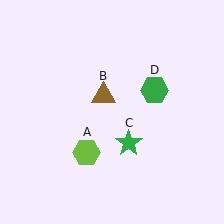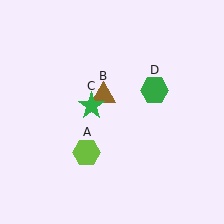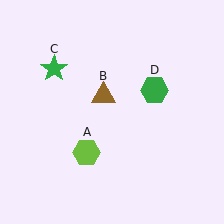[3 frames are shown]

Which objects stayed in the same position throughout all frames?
Lime hexagon (object A) and brown triangle (object B) and green hexagon (object D) remained stationary.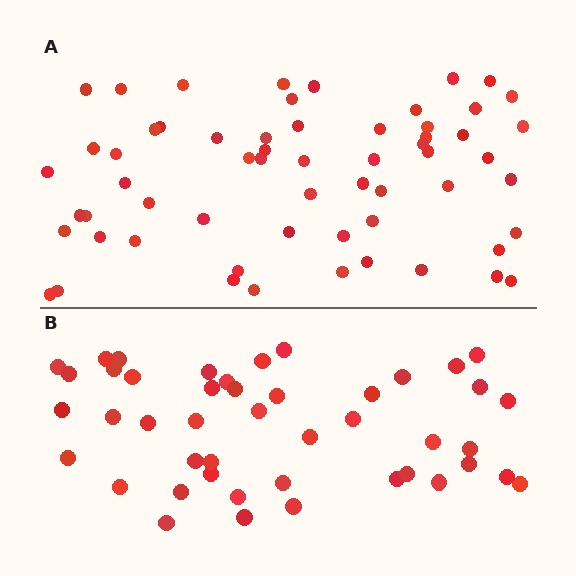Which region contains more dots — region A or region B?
Region A (the top region) has more dots.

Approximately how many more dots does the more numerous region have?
Region A has approximately 15 more dots than region B.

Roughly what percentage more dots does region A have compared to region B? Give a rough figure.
About 35% more.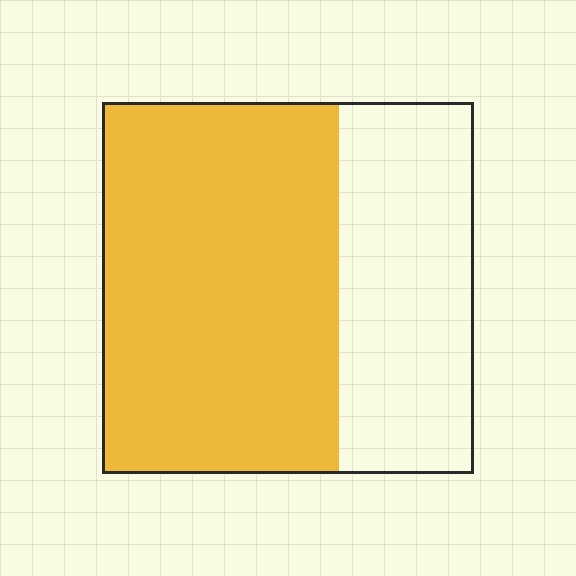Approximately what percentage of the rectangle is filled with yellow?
Approximately 65%.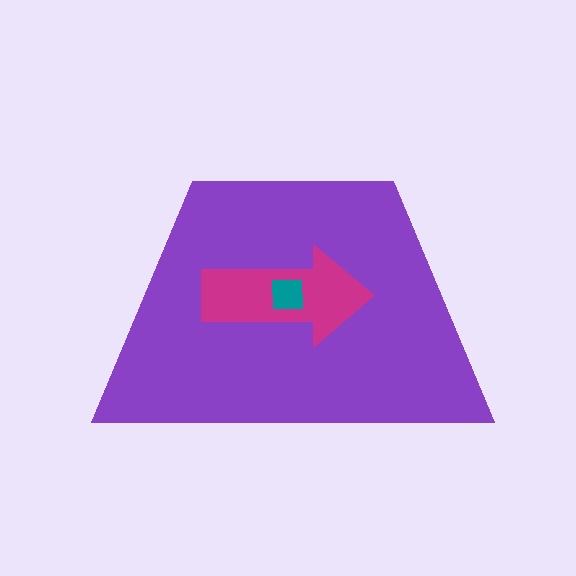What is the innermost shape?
The teal square.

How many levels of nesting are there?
3.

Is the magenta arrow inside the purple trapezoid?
Yes.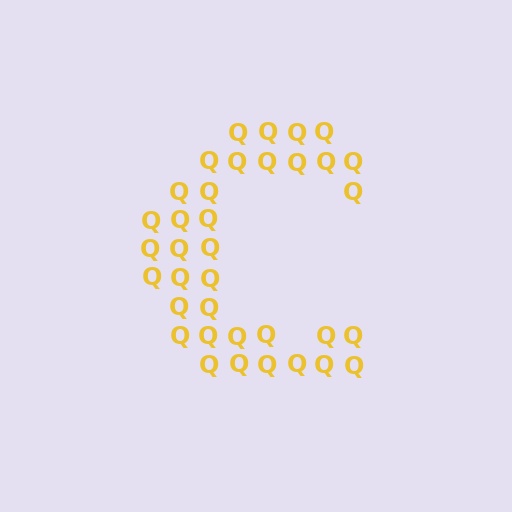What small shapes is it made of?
It is made of small letter Q's.